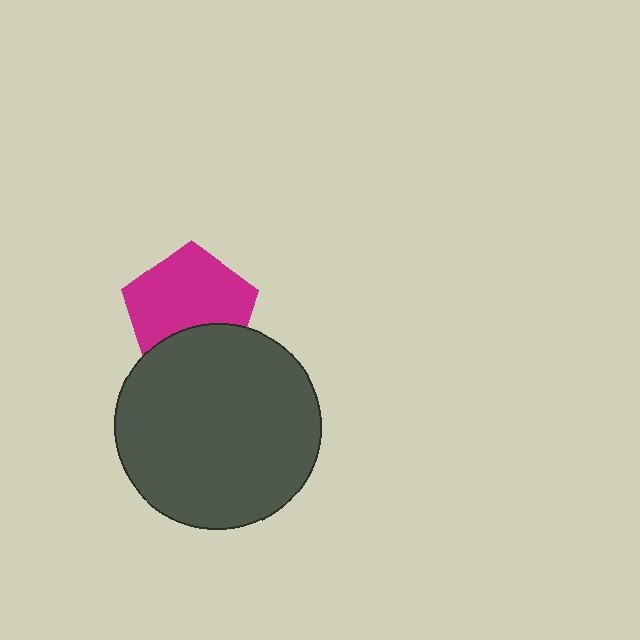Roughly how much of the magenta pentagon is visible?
Most of it is visible (roughly 68%).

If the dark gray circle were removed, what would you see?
You would see the complete magenta pentagon.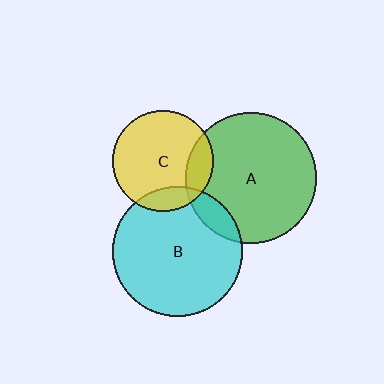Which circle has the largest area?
Circle A (green).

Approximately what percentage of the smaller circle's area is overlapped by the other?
Approximately 15%.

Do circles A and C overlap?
Yes.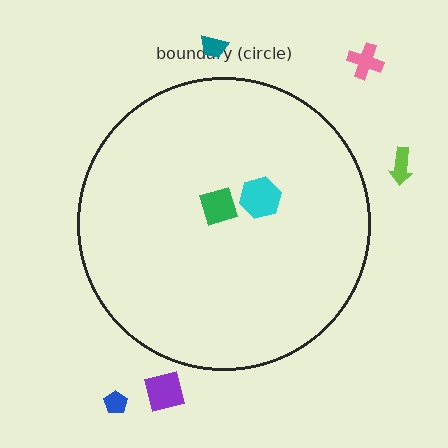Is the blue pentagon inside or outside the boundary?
Outside.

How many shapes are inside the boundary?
2 inside, 5 outside.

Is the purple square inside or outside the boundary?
Outside.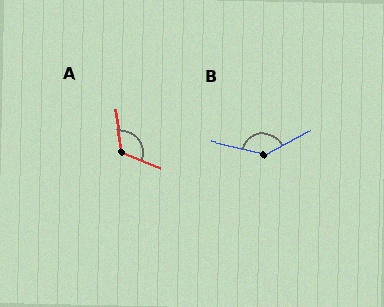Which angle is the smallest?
A, at approximately 120 degrees.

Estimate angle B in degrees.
Approximately 138 degrees.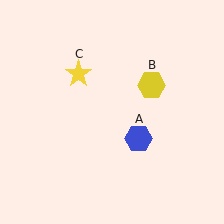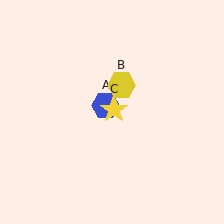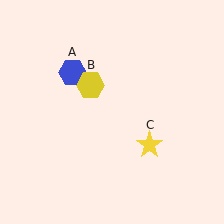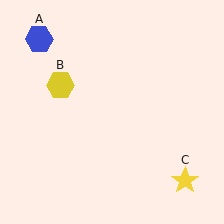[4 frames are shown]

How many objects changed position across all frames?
3 objects changed position: blue hexagon (object A), yellow hexagon (object B), yellow star (object C).